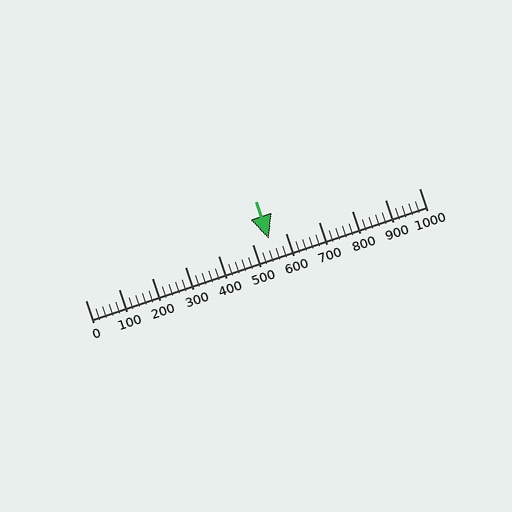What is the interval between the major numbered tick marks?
The major tick marks are spaced 100 units apart.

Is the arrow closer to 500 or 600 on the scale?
The arrow is closer to 500.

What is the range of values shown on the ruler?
The ruler shows values from 0 to 1000.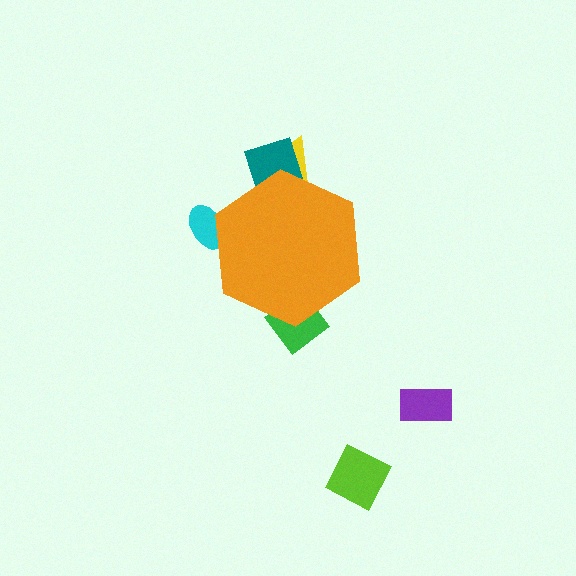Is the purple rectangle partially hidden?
No, the purple rectangle is fully visible.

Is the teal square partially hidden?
Yes, the teal square is partially hidden behind the orange hexagon.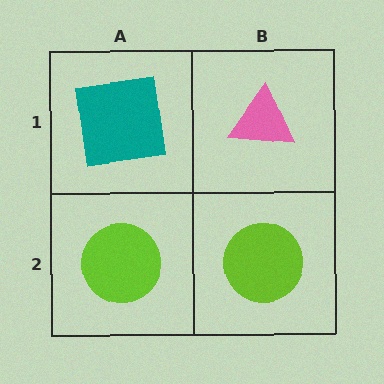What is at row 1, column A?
A teal square.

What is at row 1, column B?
A pink triangle.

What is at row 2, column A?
A lime circle.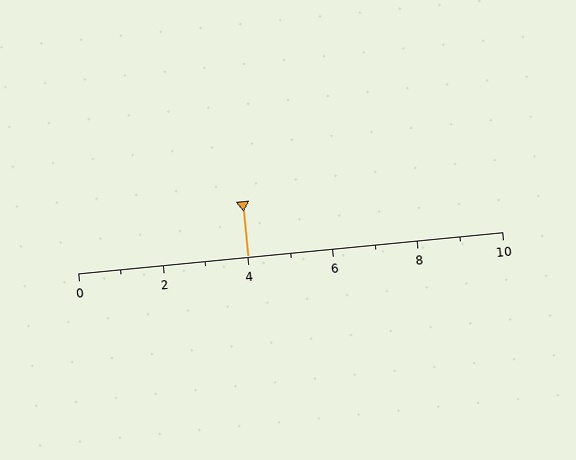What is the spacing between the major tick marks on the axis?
The major ticks are spaced 2 apart.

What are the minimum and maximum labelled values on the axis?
The axis runs from 0 to 10.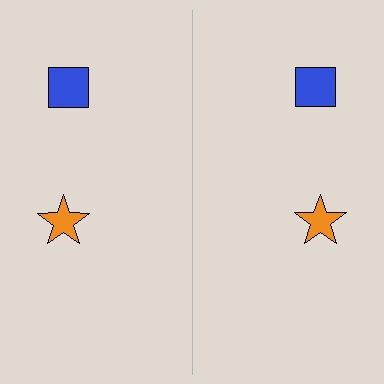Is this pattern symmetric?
Yes, this pattern has bilateral (reflection) symmetry.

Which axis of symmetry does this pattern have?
The pattern has a vertical axis of symmetry running through the center of the image.